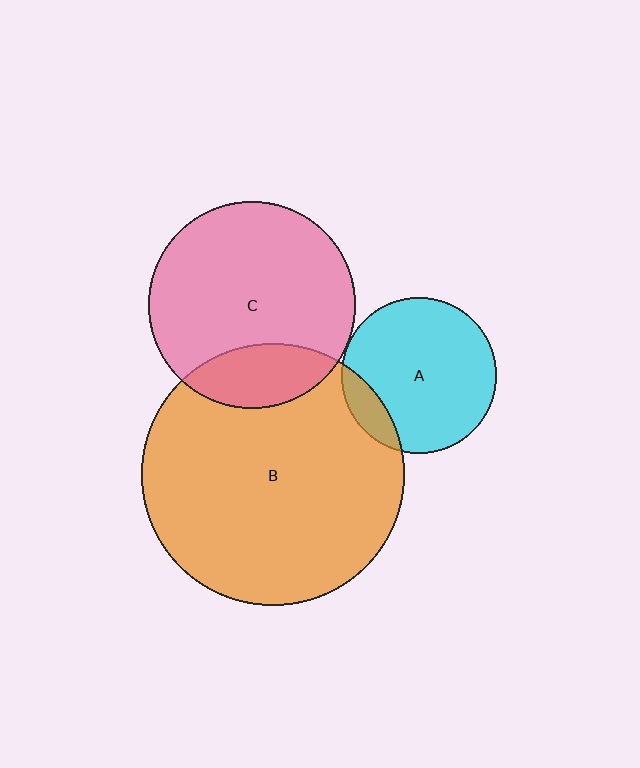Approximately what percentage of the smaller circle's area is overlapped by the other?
Approximately 20%.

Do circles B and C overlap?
Yes.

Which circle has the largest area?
Circle B (orange).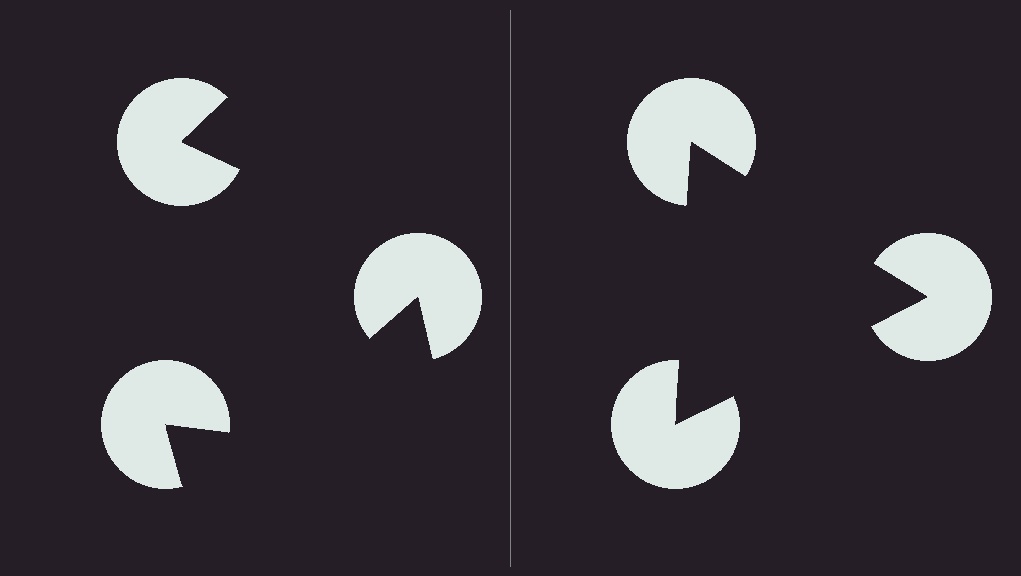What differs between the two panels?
The pac-man discs are positioned identically on both sides; only the wedge orientations differ. On the right they align to a triangle; on the left they are misaligned.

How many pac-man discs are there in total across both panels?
6 — 3 on each side.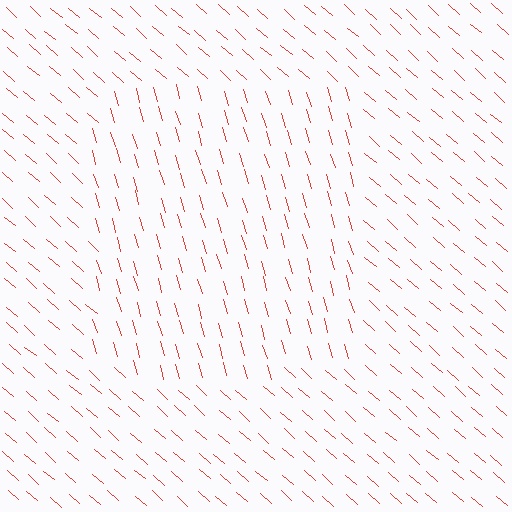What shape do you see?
I see a rectangle.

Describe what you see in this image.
The image is filled with small red line segments. A rectangle region in the image has lines oriented differently from the surrounding lines, creating a visible texture boundary.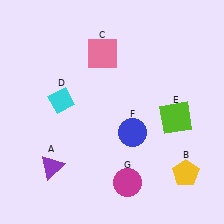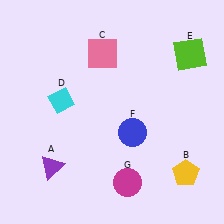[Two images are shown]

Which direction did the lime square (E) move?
The lime square (E) moved up.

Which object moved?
The lime square (E) moved up.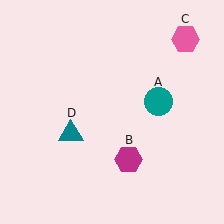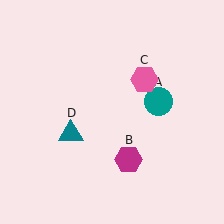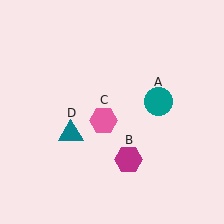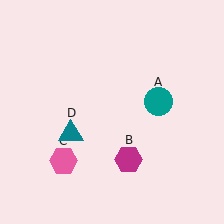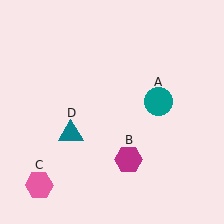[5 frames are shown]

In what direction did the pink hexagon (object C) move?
The pink hexagon (object C) moved down and to the left.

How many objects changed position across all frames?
1 object changed position: pink hexagon (object C).